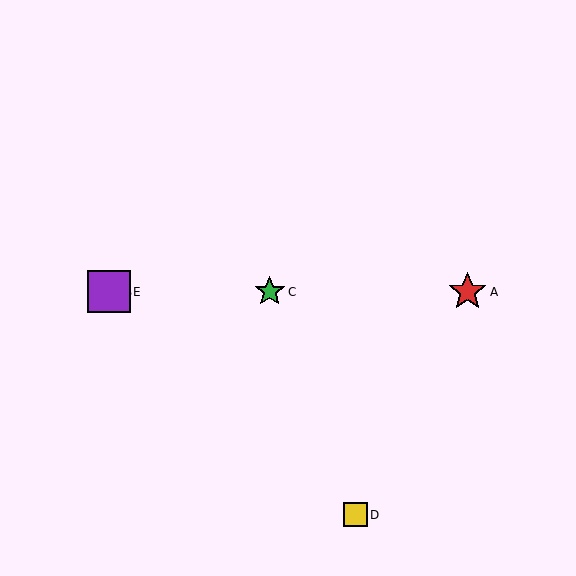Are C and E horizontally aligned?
Yes, both are at y≈292.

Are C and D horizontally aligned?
No, C is at y≈292 and D is at y≈515.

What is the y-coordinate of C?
Object C is at y≈292.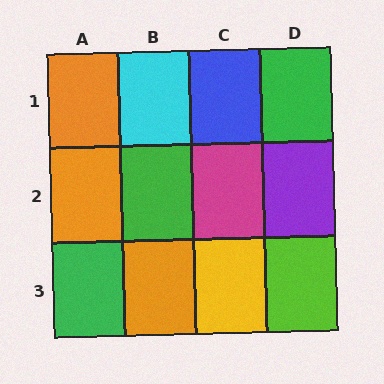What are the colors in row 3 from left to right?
Green, orange, yellow, lime.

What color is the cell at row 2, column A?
Orange.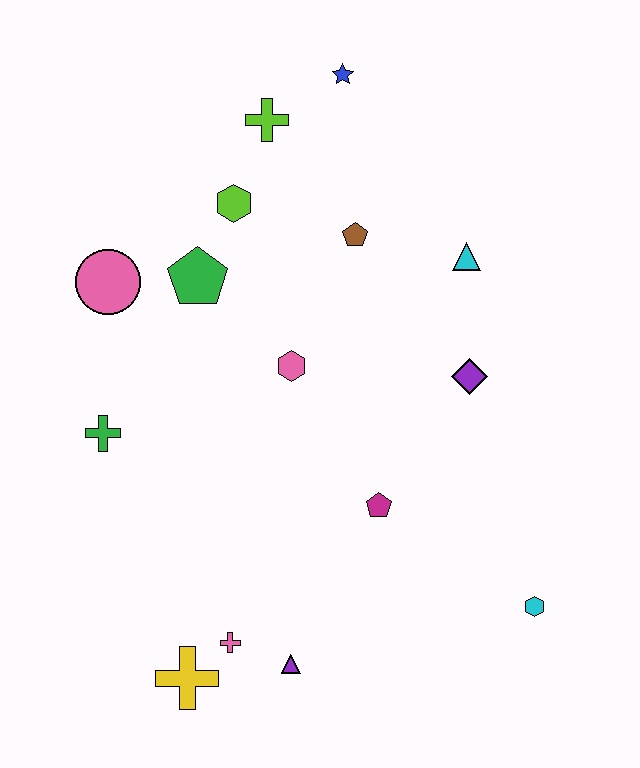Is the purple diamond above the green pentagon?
No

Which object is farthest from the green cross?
The cyan hexagon is farthest from the green cross.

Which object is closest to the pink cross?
The yellow cross is closest to the pink cross.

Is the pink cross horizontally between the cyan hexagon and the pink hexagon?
No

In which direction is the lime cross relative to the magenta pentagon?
The lime cross is above the magenta pentagon.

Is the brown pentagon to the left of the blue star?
No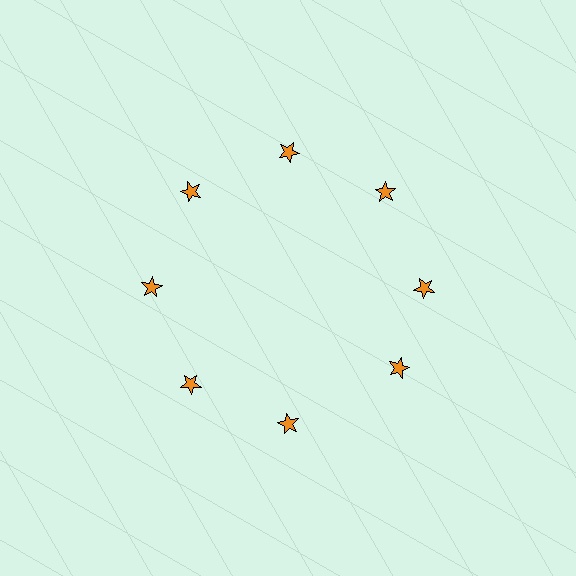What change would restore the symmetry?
The symmetry would be restored by rotating it back into even spacing with its neighbors so that all 8 stars sit at equal angles and equal distance from the center.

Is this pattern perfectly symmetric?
No. The 8 orange stars are arranged in a ring, but one element near the 4 o'clock position is rotated out of alignment along the ring, breaking the 8-fold rotational symmetry.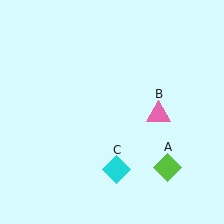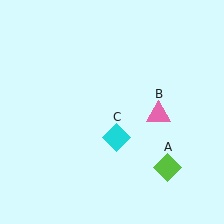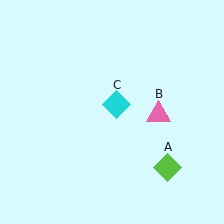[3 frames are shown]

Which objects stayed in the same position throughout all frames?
Lime diamond (object A) and pink triangle (object B) remained stationary.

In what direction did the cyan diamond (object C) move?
The cyan diamond (object C) moved up.